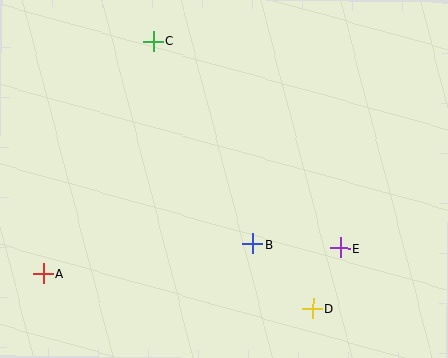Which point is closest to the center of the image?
Point B at (253, 244) is closest to the center.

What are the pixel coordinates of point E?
Point E is at (340, 248).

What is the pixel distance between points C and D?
The distance between C and D is 312 pixels.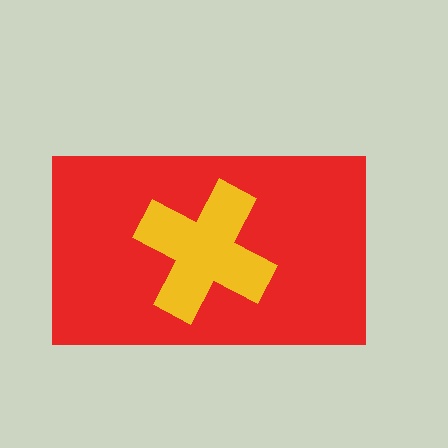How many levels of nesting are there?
2.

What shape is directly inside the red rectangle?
The yellow cross.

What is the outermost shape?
The red rectangle.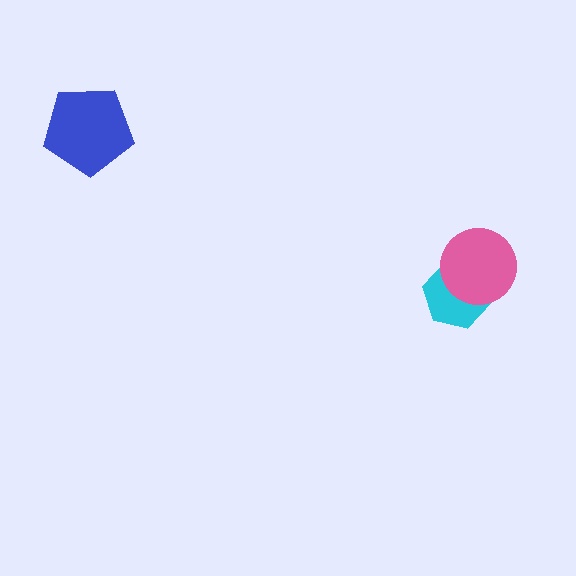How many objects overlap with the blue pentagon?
0 objects overlap with the blue pentagon.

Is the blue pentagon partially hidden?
No, no other shape covers it.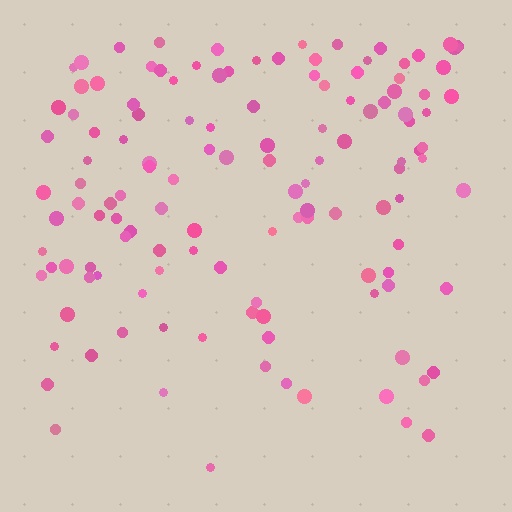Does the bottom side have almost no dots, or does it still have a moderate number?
Still a moderate number, just noticeably fewer than the top.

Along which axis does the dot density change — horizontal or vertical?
Vertical.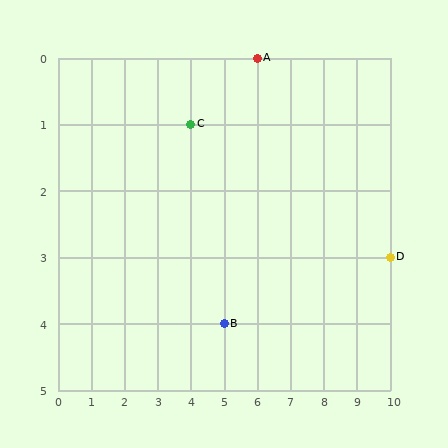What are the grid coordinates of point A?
Point A is at grid coordinates (6, 0).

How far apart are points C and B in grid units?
Points C and B are 1 column and 3 rows apart (about 3.2 grid units diagonally).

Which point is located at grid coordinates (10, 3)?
Point D is at (10, 3).